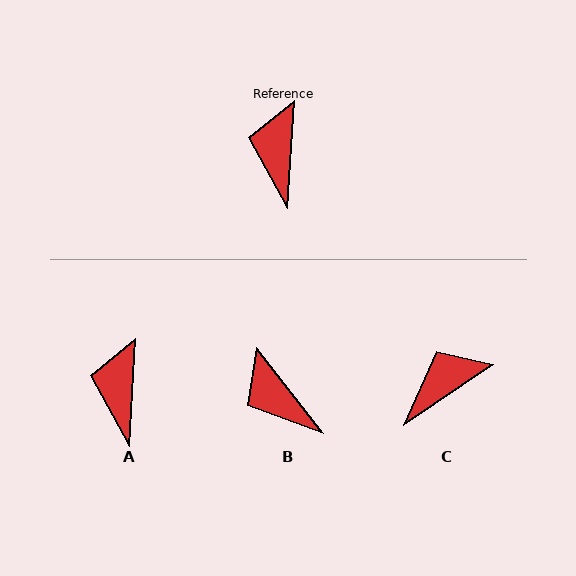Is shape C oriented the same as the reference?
No, it is off by about 52 degrees.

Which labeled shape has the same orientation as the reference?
A.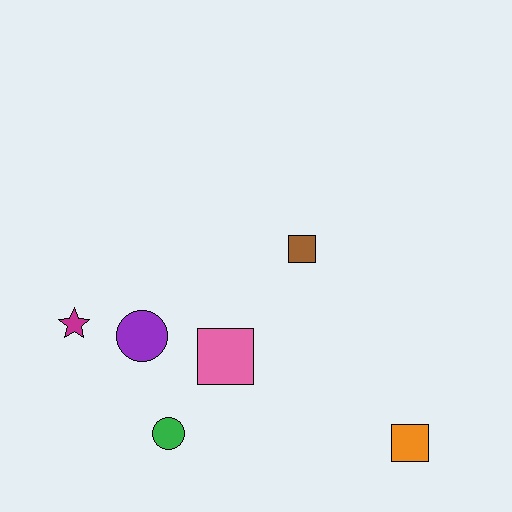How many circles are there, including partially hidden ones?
There are 2 circles.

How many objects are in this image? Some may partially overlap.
There are 6 objects.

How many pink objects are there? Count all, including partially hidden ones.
There is 1 pink object.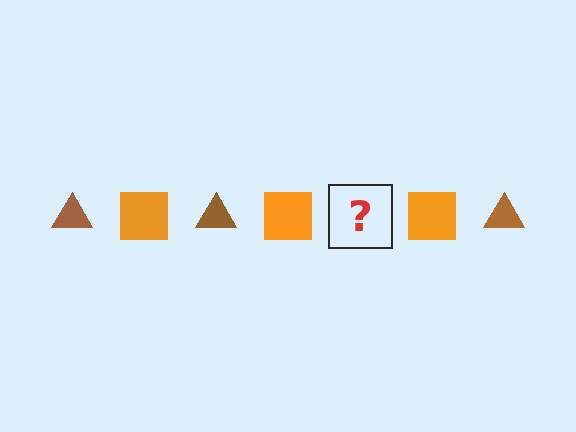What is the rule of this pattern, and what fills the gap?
The rule is that the pattern alternates between brown triangle and orange square. The gap should be filled with a brown triangle.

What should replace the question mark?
The question mark should be replaced with a brown triangle.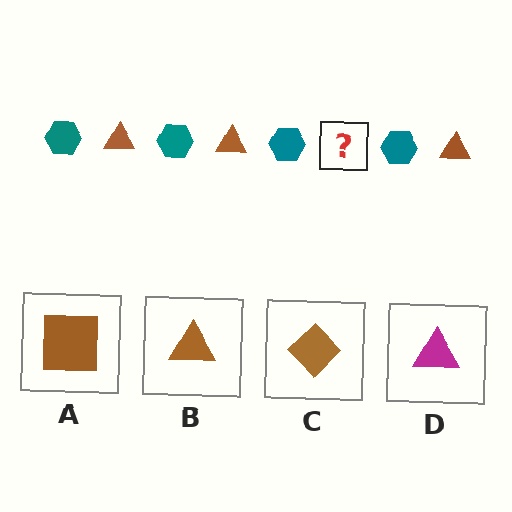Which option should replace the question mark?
Option B.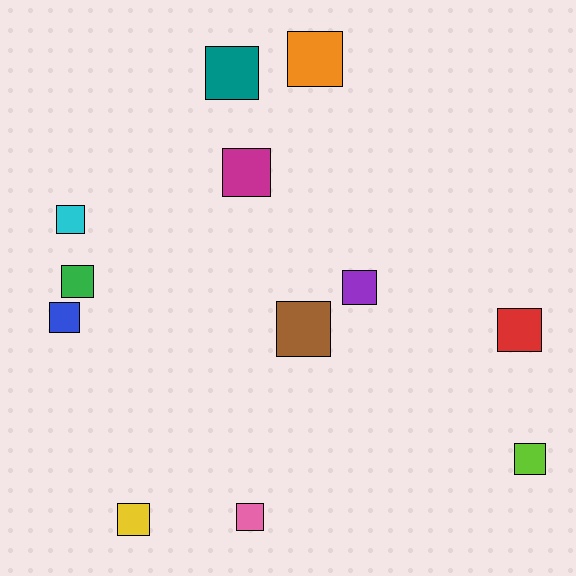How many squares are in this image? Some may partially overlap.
There are 12 squares.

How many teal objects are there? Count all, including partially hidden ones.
There is 1 teal object.